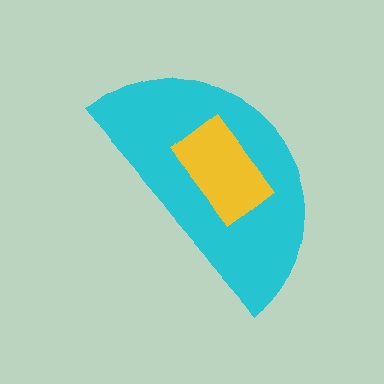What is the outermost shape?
The cyan semicircle.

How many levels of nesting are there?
2.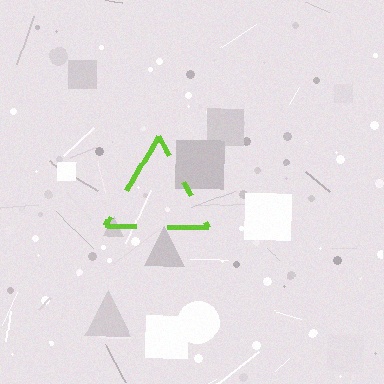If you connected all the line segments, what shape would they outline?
They would outline a triangle.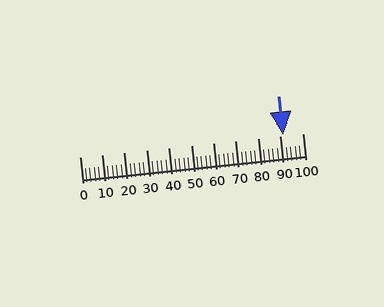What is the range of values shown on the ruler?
The ruler shows values from 0 to 100.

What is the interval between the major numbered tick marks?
The major tick marks are spaced 10 units apart.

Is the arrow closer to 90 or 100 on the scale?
The arrow is closer to 90.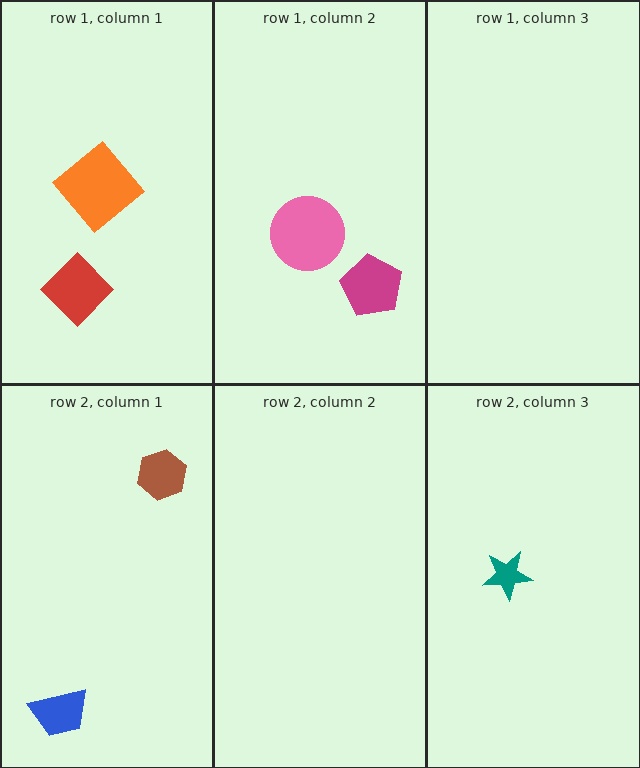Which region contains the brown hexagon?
The row 2, column 1 region.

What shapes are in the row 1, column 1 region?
The red diamond, the orange diamond.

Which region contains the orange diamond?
The row 1, column 1 region.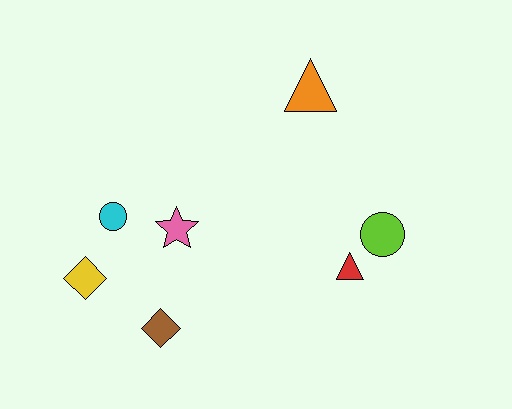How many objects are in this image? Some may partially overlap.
There are 7 objects.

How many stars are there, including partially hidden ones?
There is 1 star.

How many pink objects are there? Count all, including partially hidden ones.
There is 1 pink object.